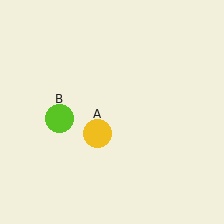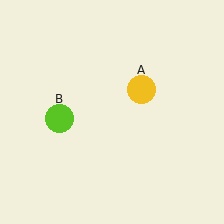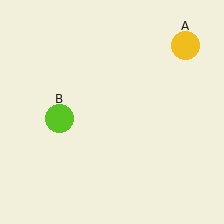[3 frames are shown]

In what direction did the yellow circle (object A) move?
The yellow circle (object A) moved up and to the right.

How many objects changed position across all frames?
1 object changed position: yellow circle (object A).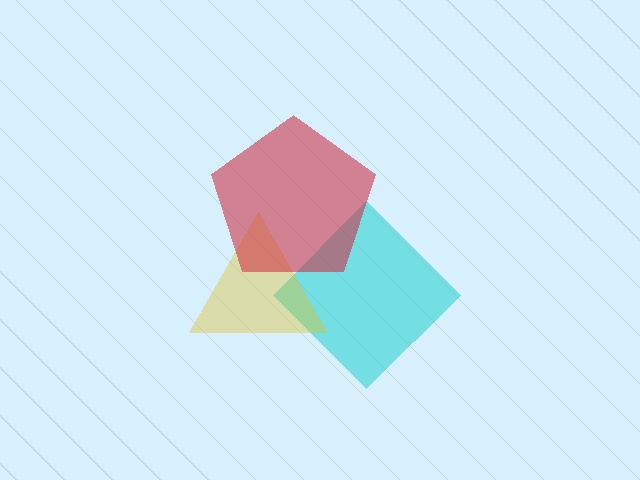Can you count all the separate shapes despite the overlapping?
Yes, there are 3 separate shapes.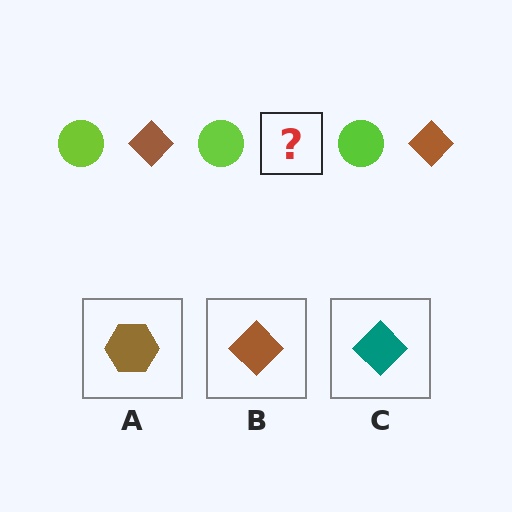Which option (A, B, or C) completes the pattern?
B.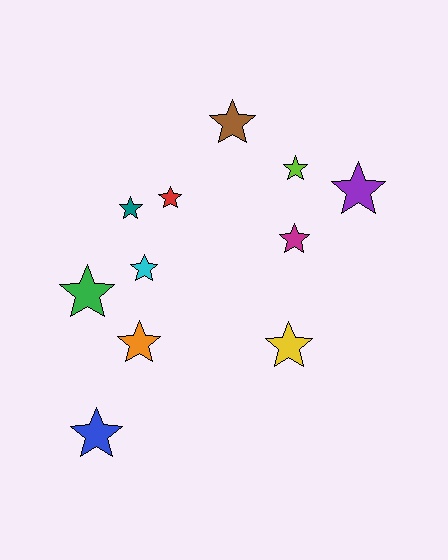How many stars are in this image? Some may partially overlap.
There are 11 stars.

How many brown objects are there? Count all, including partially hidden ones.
There is 1 brown object.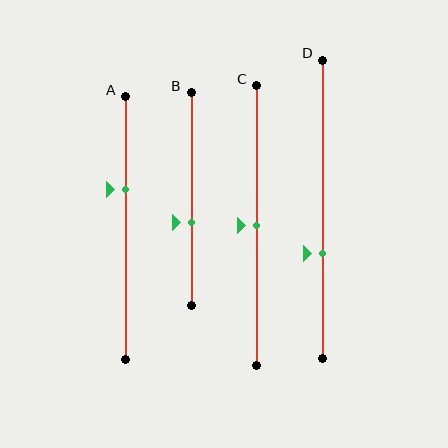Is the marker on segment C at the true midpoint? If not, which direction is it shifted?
Yes, the marker on segment C is at the true midpoint.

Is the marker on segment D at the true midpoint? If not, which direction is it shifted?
No, the marker on segment D is shifted downward by about 15% of the segment length.